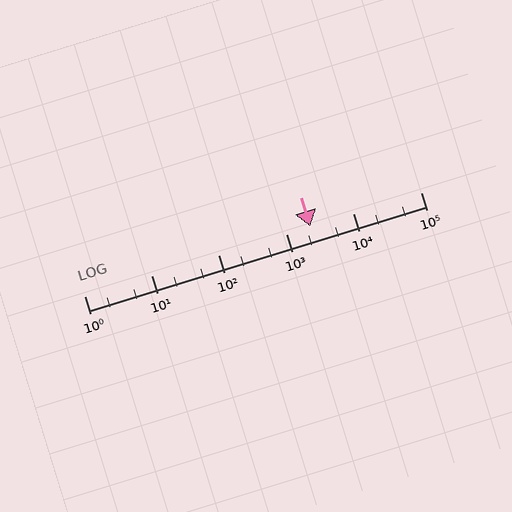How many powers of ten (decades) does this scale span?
The scale spans 5 decades, from 1 to 100000.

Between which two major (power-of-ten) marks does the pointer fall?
The pointer is between 1000 and 10000.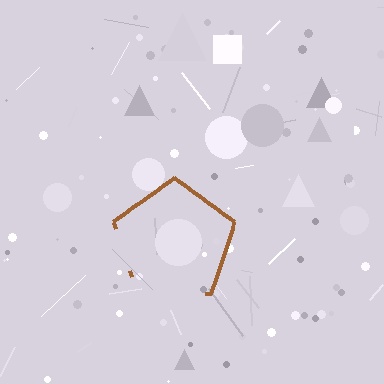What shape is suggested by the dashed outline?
The dashed outline suggests a pentagon.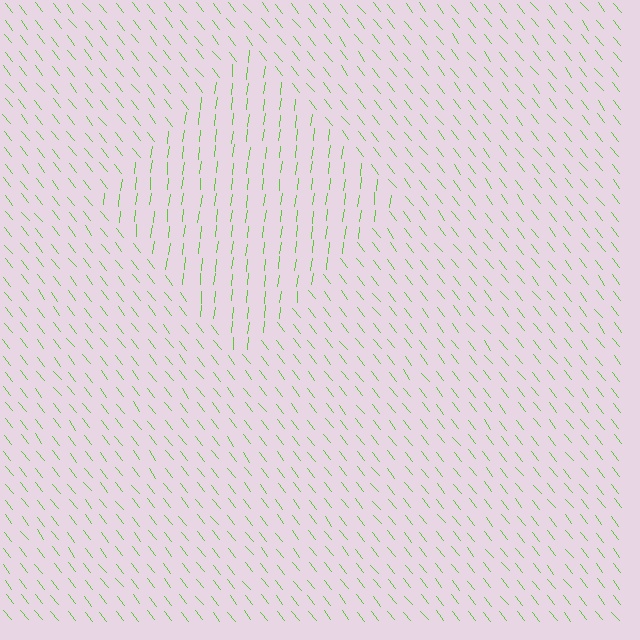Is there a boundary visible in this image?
Yes, there is a texture boundary formed by a change in line orientation.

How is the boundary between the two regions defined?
The boundary is defined purely by a change in line orientation (approximately 45 degrees difference). All lines are the same color and thickness.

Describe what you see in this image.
The image is filled with small lime line segments. A diamond region in the image has lines oriented differently from the surrounding lines, creating a visible texture boundary.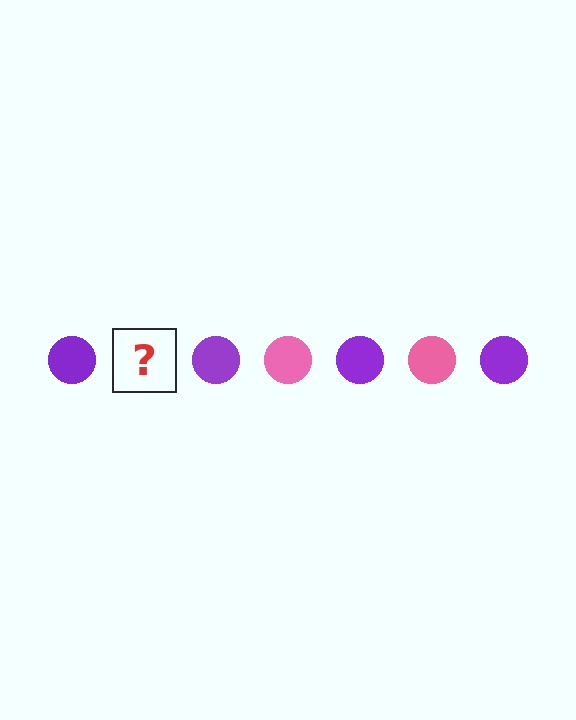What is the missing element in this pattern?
The missing element is a pink circle.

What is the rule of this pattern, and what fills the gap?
The rule is that the pattern cycles through purple, pink circles. The gap should be filled with a pink circle.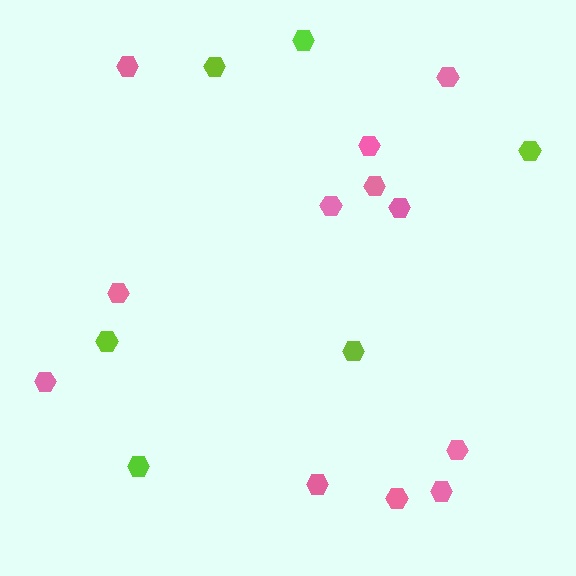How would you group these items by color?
There are 2 groups: one group of pink hexagons (12) and one group of lime hexagons (6).